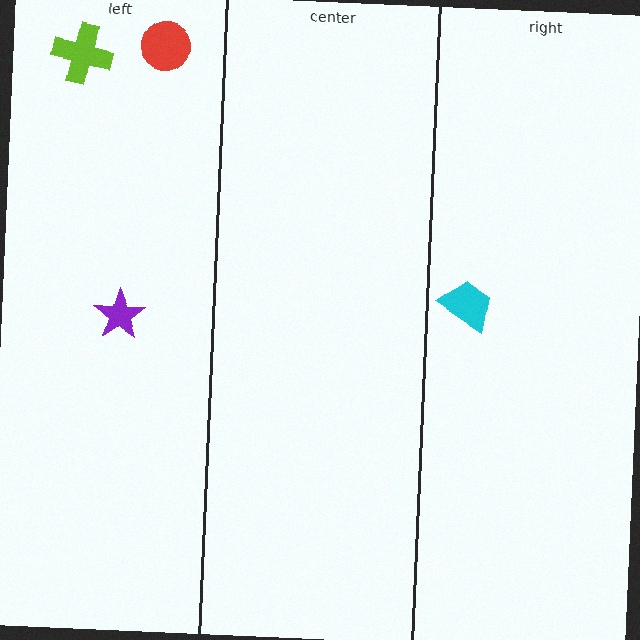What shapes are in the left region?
The lime cross, the red circle, the purple star.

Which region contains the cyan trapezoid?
The right region.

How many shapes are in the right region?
1.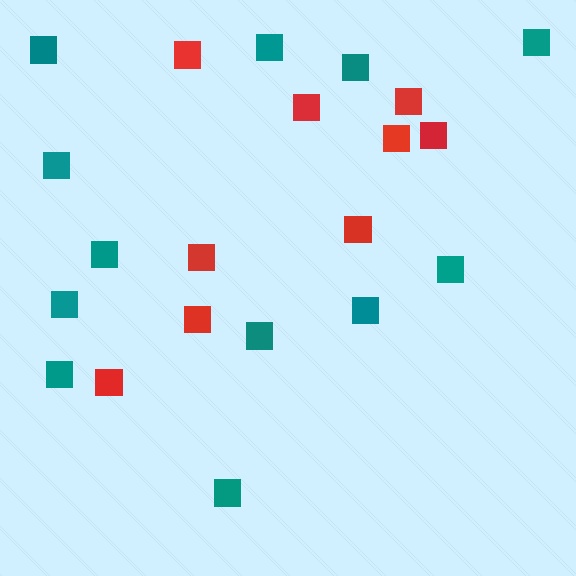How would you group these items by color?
There are 2 groups: one group of teal squares (12) and one group of red squares (9).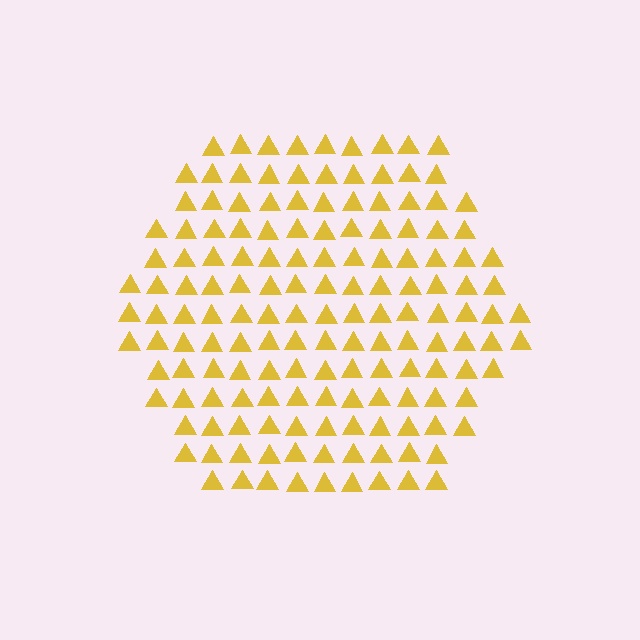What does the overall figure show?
The overall figure shows a hexagon.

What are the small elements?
The small elements are triangles.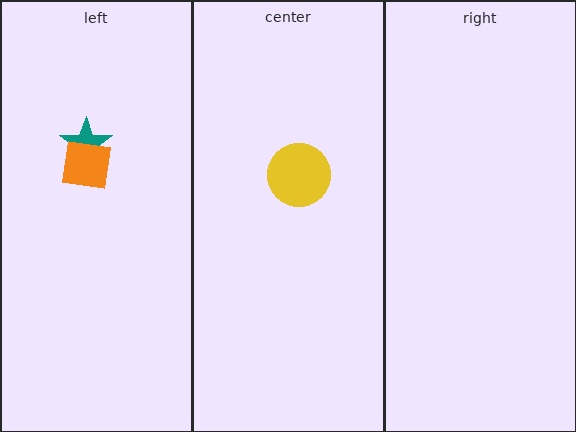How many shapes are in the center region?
1.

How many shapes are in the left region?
2.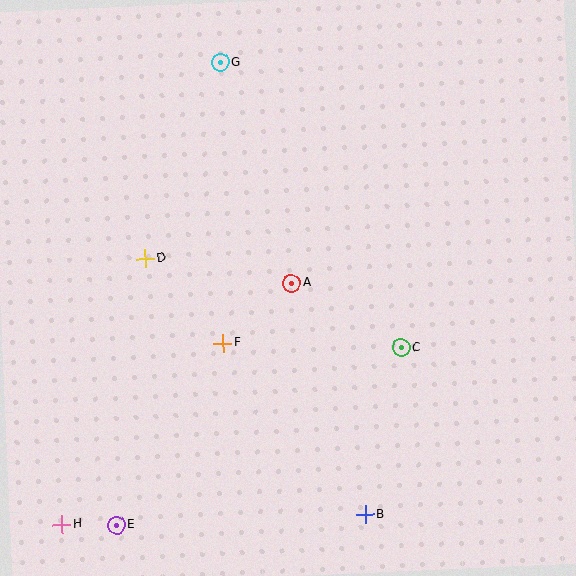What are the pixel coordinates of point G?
Point G is at (220, 62).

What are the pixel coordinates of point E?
Point E is at (117, 525).